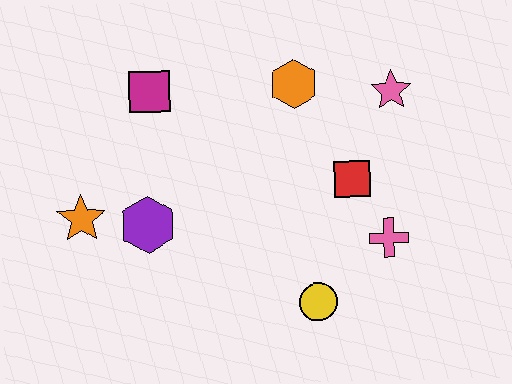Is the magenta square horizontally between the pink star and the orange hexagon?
No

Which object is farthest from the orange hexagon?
The orange star is farthest from the orange hexagon.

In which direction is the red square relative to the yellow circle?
The red square is above the yellow circle.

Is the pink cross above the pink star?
No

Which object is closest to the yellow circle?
The pink cross is closest to the yellow circle.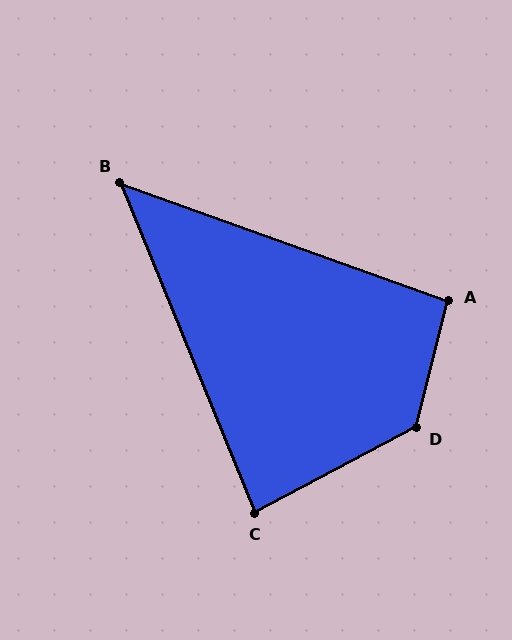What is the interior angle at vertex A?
Approximately 96 degrees (obtuse).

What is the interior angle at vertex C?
Approximately 84 degrees (acute).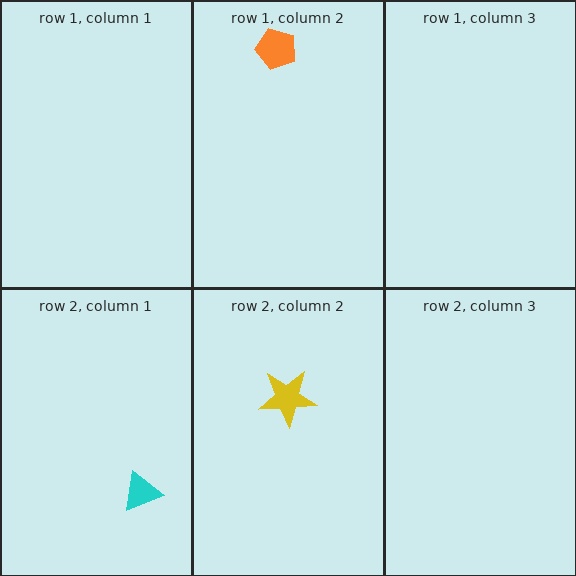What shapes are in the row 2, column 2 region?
The yellow star.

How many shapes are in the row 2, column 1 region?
1.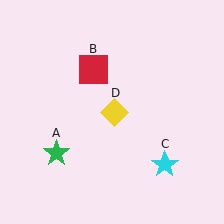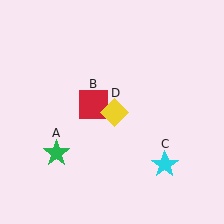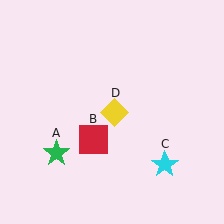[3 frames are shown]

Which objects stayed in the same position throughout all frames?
Green star (object A) and cyan star (object C) and yellow diamond (object D) remained stationary.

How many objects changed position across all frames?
1 object changed position: red square (object B).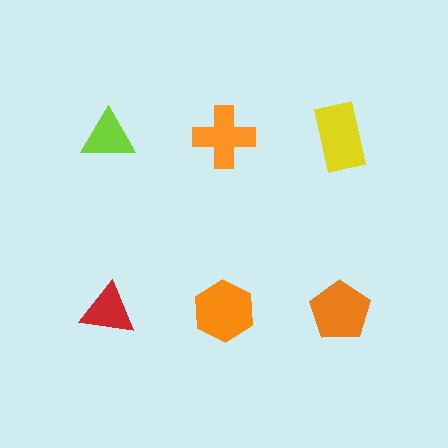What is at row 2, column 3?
An orange pentagon.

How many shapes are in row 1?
3 shapes.